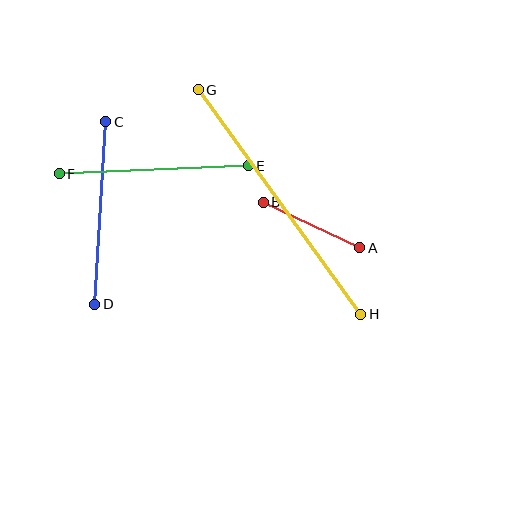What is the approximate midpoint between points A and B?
The midpoint is at approximately (312, 225) pixels.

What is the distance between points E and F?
The distance is approximately 189 pixels.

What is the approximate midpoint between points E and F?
The midpoint is at approximately (154, 170) pixels.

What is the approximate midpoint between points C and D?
The midpoint is at approximately (100, 213) pixels.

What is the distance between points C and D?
The distance is approximately 183 pixels.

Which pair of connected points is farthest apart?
Points G and H are farthest apart.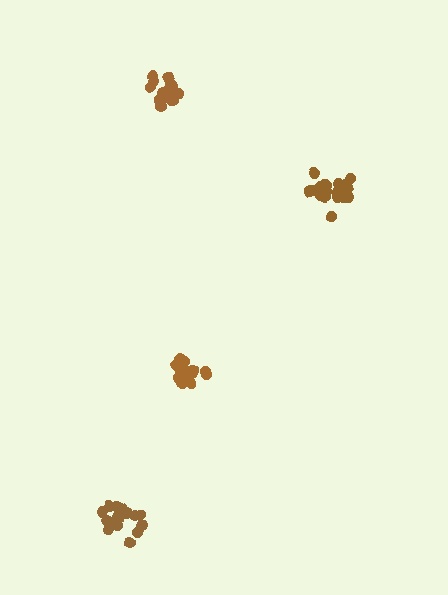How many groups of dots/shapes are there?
There are 4 groups.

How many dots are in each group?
Group 1: 17 dots, Group 2: 19 dots, Group 3: 16 dots, Group 4: 15 dots (67 total).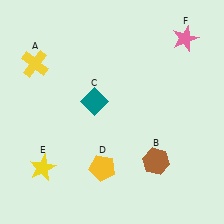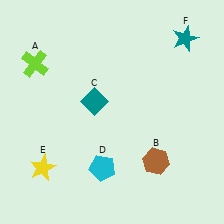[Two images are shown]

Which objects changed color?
A changed from yellow to lime. D changed from yellow to cyan. F changed from pink to teal.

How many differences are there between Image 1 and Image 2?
There are 3 differences between the two images.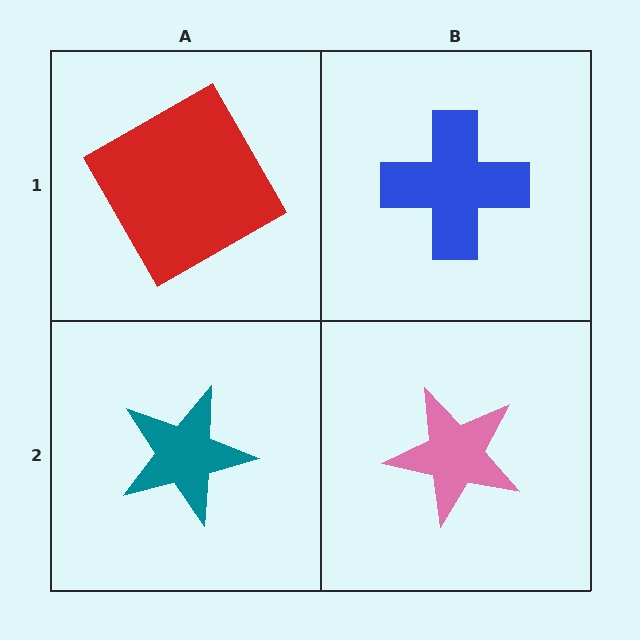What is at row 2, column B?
A pink star.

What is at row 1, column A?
A red square.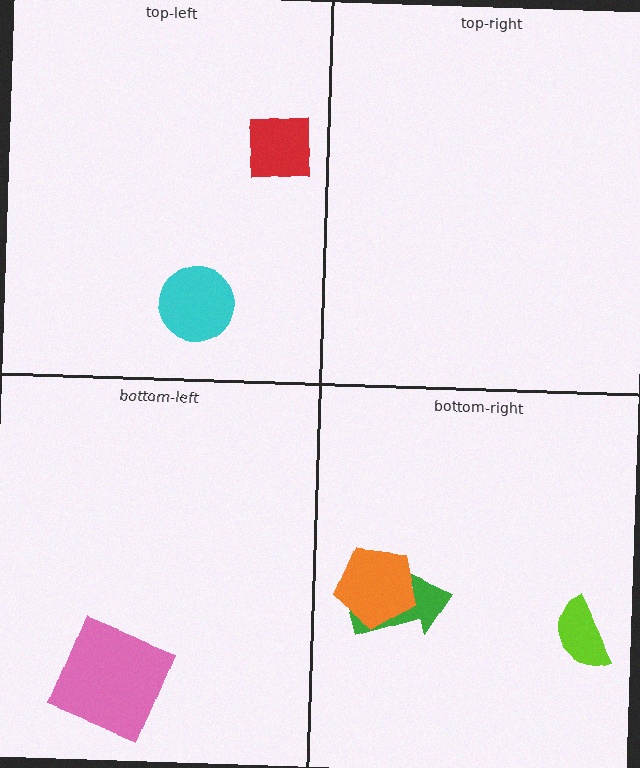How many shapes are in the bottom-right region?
3.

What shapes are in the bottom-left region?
The pink square.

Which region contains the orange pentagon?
The bottom-right region.